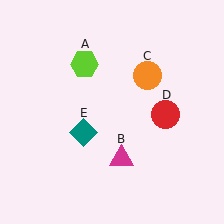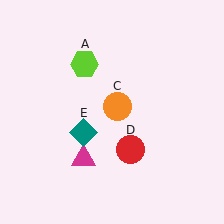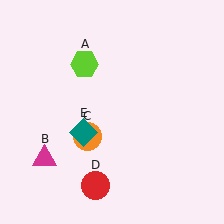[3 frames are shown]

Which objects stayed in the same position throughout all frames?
Lime hexagon (object A) and teal diamond (object E) remained stationary.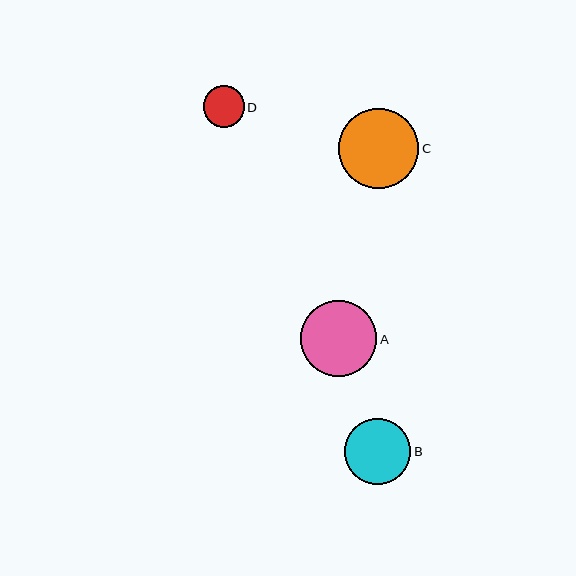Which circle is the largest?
Circle C is the largest with a size of approximately 80 pixels.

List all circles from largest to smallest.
From largest to smallest: C, A, B, D.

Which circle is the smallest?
Circle D is the smallest with a size of approximately 41 pixels.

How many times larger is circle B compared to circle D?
Circle B is approximately 1.6 times the size of circle D.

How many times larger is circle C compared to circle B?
Circle C is approximately 1.2 times the size of circle B.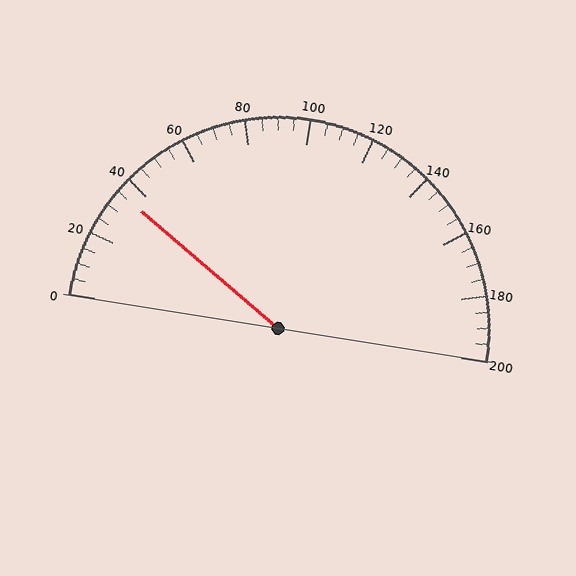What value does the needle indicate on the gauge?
The needle indicates approximately 35.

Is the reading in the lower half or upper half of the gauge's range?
The reading is in the lower half of the range (0 to 200).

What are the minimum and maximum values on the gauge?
The gauge ranges from 0 to 200.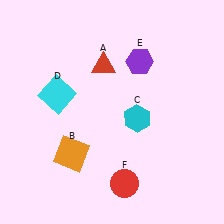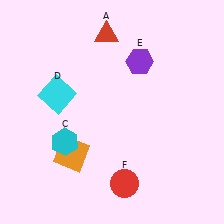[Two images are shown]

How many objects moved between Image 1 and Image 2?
2 objects moved between the two images.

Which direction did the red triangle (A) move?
The red triangle (A) moved up.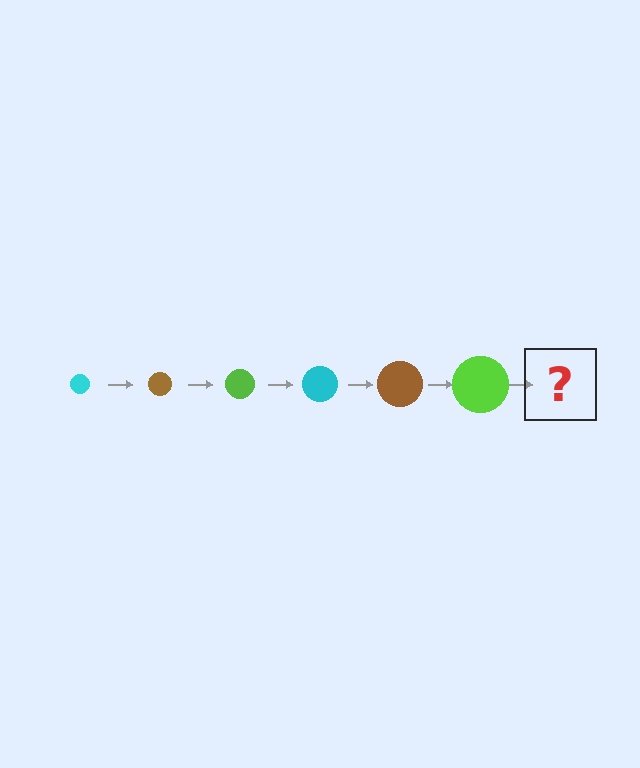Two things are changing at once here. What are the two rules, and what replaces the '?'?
The two rules are that the circle grows larger each step and the color cycles through cyan, brown, and lime. The '?' should be a cyan circle, larger than the previous one.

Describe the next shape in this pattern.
It should be a cyan circle, larger than the previous one.